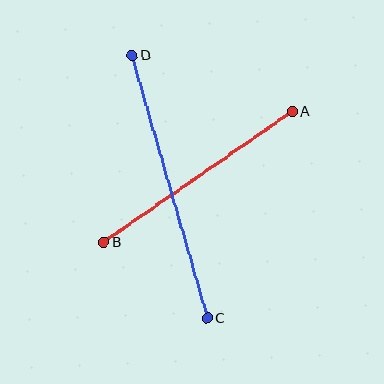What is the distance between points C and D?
The distance is approximately 273 pixels.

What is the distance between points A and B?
The distance is approximately 229 pixels.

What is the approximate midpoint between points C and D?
The midpoint is at approximately (170, 187) pixels.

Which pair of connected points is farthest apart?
Points C and D are farthest apart.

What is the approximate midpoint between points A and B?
The midpoint is at approximately (198, 177) pixels.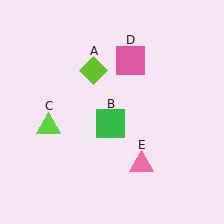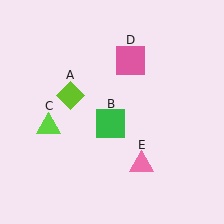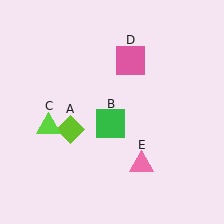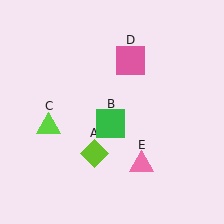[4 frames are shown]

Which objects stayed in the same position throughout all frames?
Green square (object B) and lime triangle (object C) and pink square (object D) and pink triangle (object E) remained stationary.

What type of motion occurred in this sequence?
The lime diamond (object A) rotated counterclockwise around the center of the scene.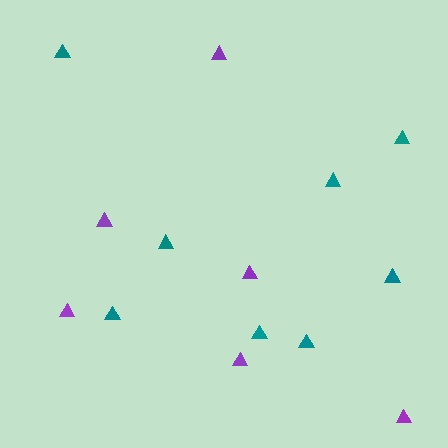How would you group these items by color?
There are 2 groups: one group of purple triangles (6) and one group of teal triangles (8).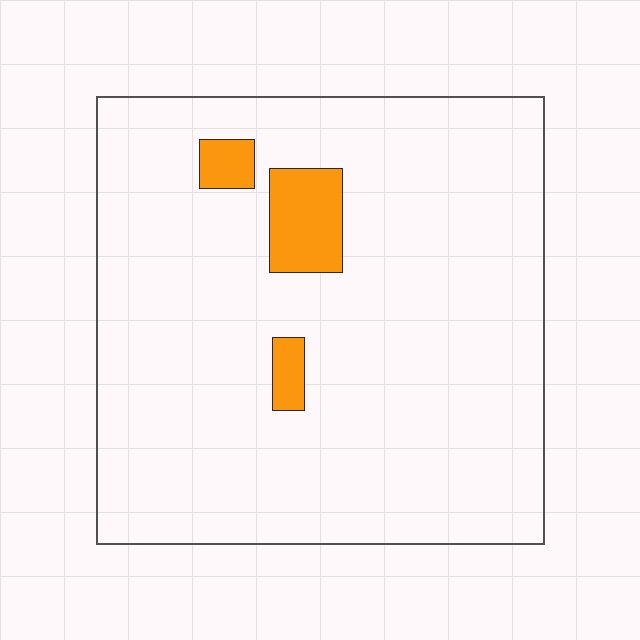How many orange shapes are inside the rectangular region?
3.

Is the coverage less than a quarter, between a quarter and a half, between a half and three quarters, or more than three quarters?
Less than a quarter.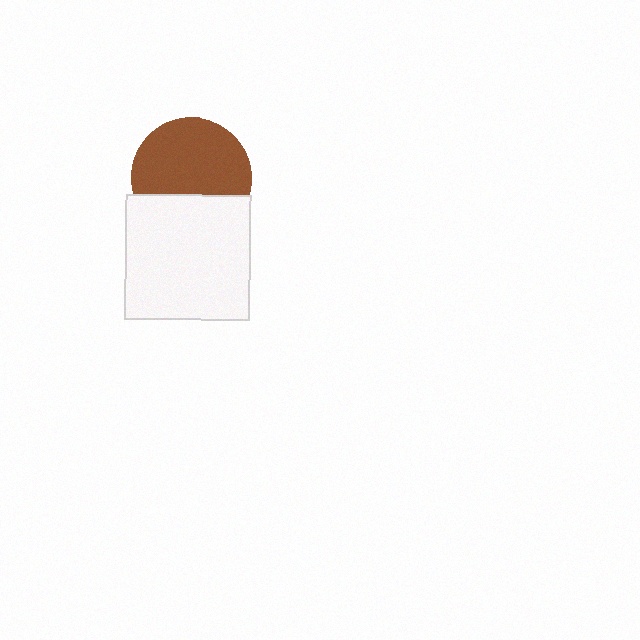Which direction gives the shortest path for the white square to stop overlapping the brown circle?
Moving down gives the shortest separation.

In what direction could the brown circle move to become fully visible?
The brown circle could move up. That would shift it out from behind the white square entirely.